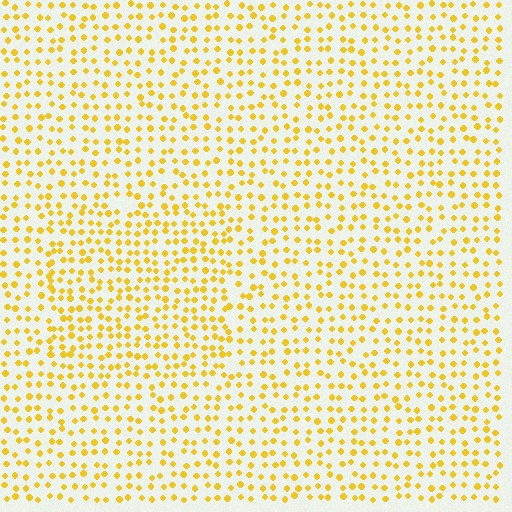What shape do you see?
I see a rectangle.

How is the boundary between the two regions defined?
The boundary is defined by a change in element density (approximately 1.4x ratio). All elements are the same color, size, and shape.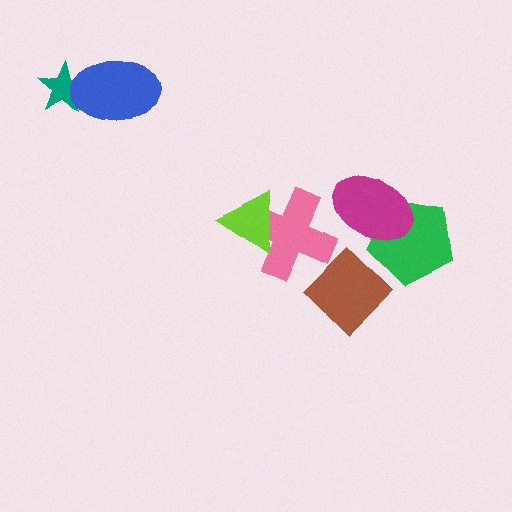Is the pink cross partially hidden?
Yes, it is partially covered by another shape.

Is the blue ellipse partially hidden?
No, no other shape covers it.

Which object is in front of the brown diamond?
The green pentagon is in front of the brown diamond.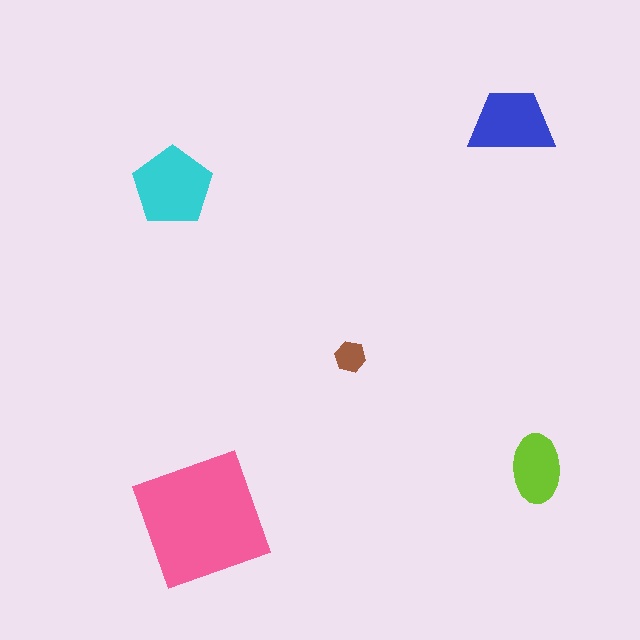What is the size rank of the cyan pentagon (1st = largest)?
2nd.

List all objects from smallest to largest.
The brown hexagon, the lime ellipse, the blue trapezoid, the cyan pentagon, the pink square.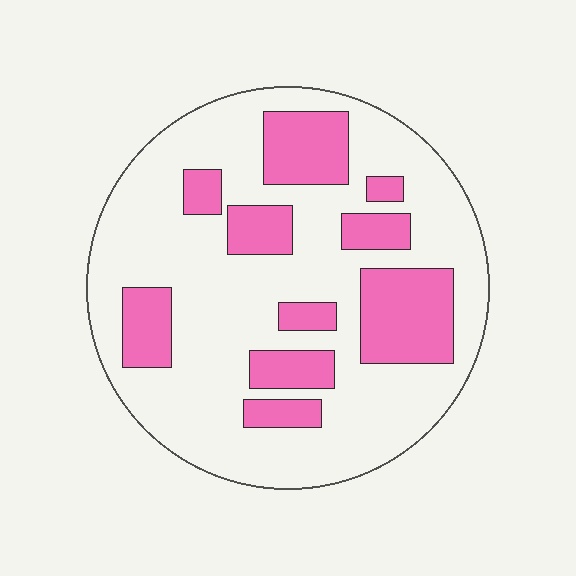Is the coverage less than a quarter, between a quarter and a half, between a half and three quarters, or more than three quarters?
Between a quarter and a half.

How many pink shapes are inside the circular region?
10.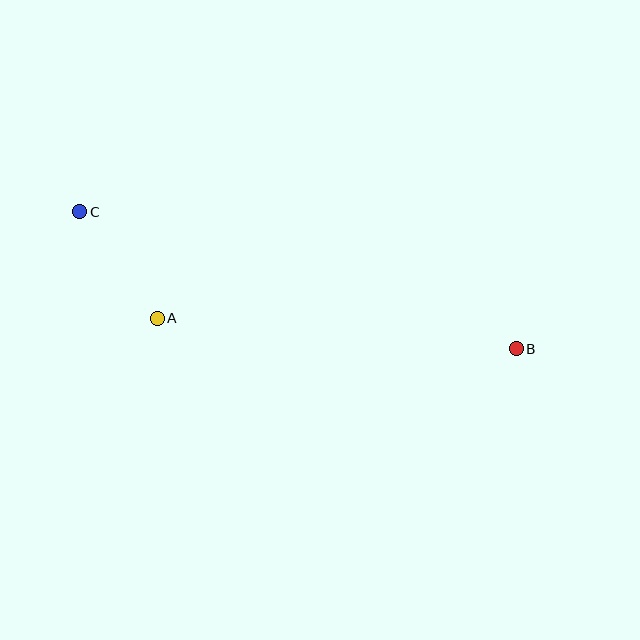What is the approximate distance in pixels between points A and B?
The distance between A and B is approximately 360 pixels.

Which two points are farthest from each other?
Points B and C are farthest from each other.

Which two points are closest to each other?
Points A and C are closest to each other.